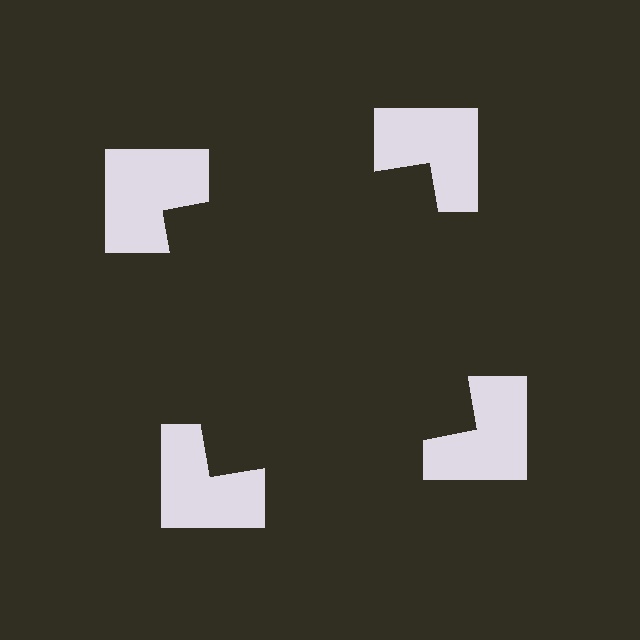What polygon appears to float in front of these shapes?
An illusory square — its edges are inferred from the aligned wedge cuts in the notched squares, not physically drawn.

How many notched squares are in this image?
There are 4 — one at each vertex of the illusory square.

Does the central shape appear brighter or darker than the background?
It typically appears slightly darker than the background, even though no actual brightness change is drawn.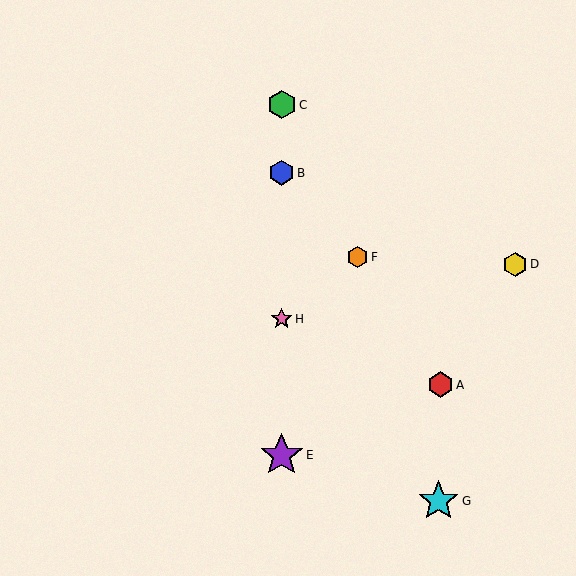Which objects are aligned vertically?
Objects B, C, E, H are aligned vertically.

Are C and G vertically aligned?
No, C is at x≈282 and G is at x≈438.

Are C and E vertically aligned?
Yes, both are at x≈282.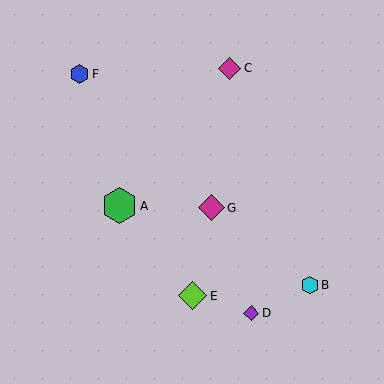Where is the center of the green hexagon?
The center of the green hexagon is at (119, 206).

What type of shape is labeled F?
Shape F is a blue hexagon.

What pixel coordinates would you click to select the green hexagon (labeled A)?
Click at (119, 206) to select the green hexagon A.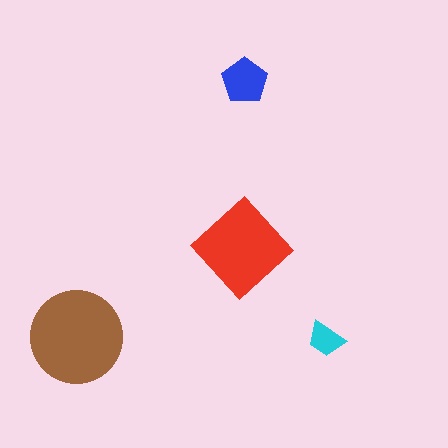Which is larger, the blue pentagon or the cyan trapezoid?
The blue pentagon.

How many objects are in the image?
There are 4 objects in the image.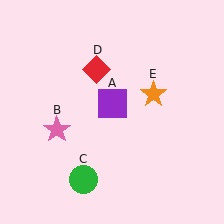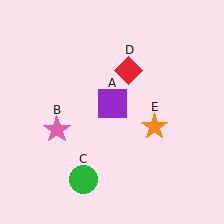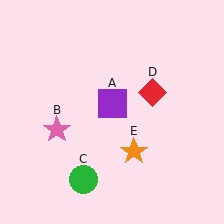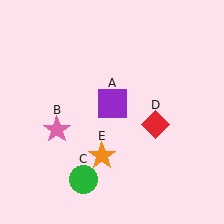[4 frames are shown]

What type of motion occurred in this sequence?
The red diamond (object D), orange star (object E) rotated clockwise around the center of the scene.